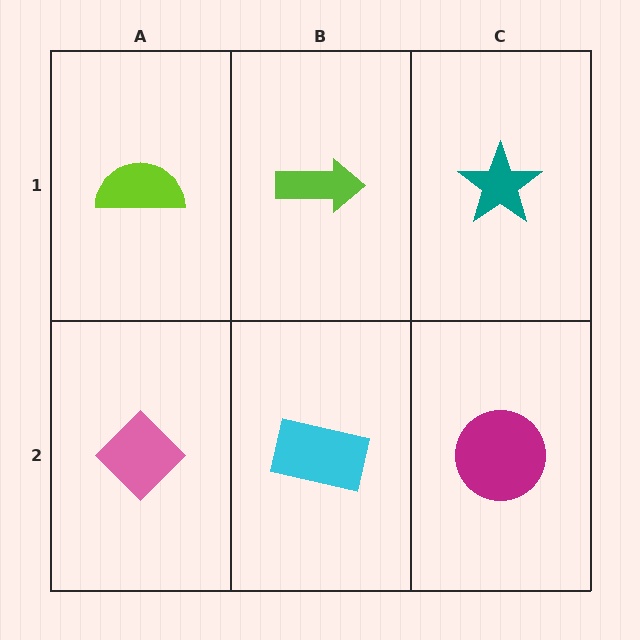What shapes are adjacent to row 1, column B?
A cyan rectangle (row 2, column B), a lime semicircle (row 1, column A), a teal star (row 1, column C).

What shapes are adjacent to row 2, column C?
A teal star (row 1, column C), a cyan rectangle (row 2, column B).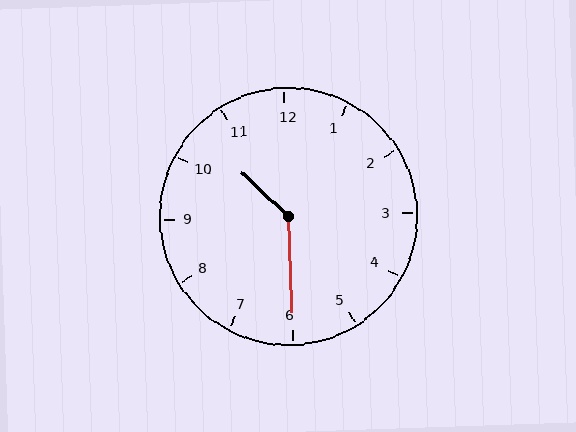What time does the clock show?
10:30.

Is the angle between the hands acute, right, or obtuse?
It is obtuse.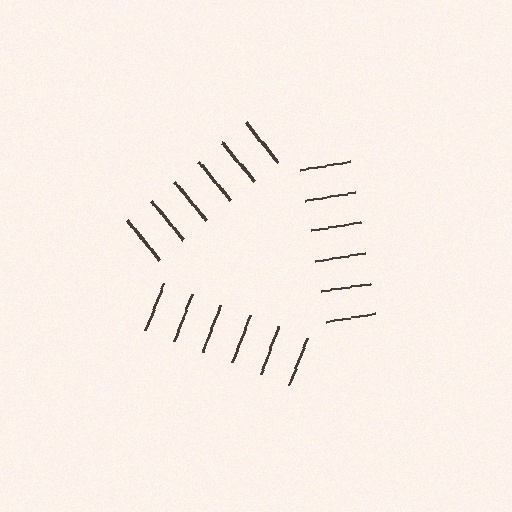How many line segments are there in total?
18 — 6 along each of the 3 edges.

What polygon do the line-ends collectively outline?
An illusory triangle — the line segments terminate on its edges but no continuous stroke is drawn.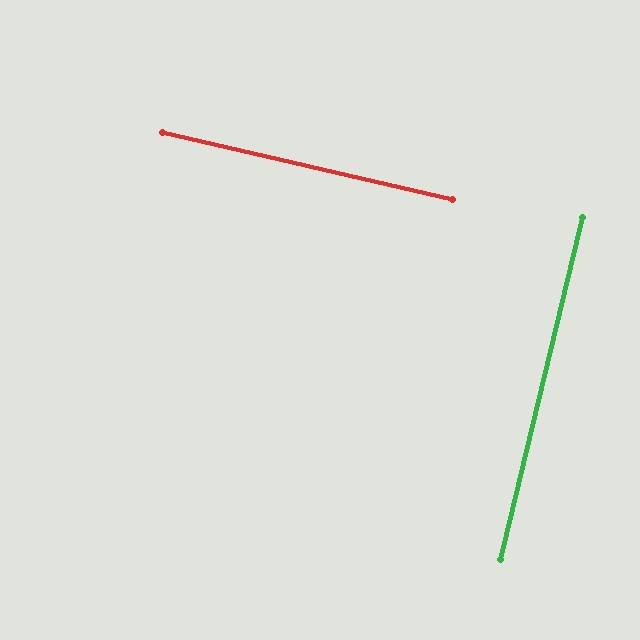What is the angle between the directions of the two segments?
Approximately 89 degrees.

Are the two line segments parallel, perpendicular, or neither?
Perpendicular — they meet at approximately 89°.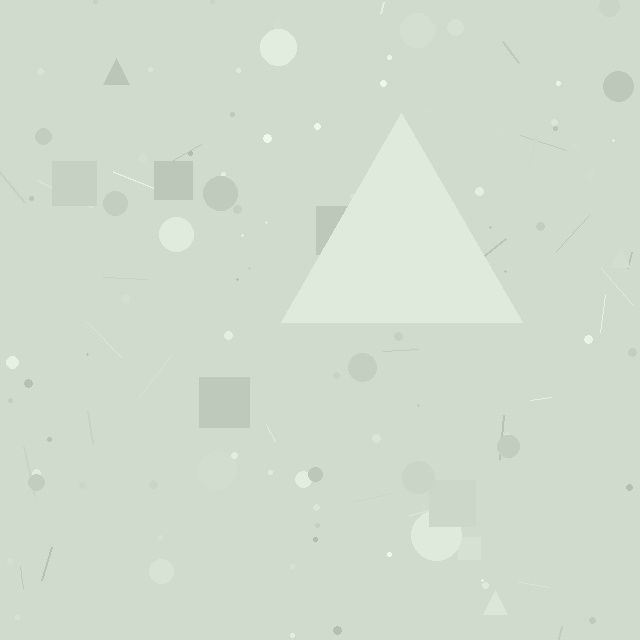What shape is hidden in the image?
A triangle is hidden in the image.